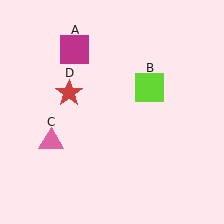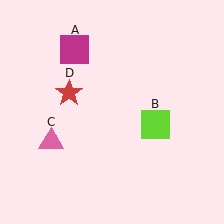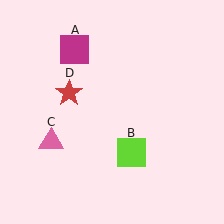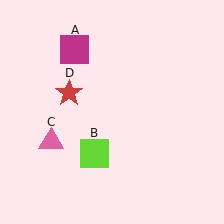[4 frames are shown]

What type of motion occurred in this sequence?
The lime square (object B) rotated clockwise around the center of the scene.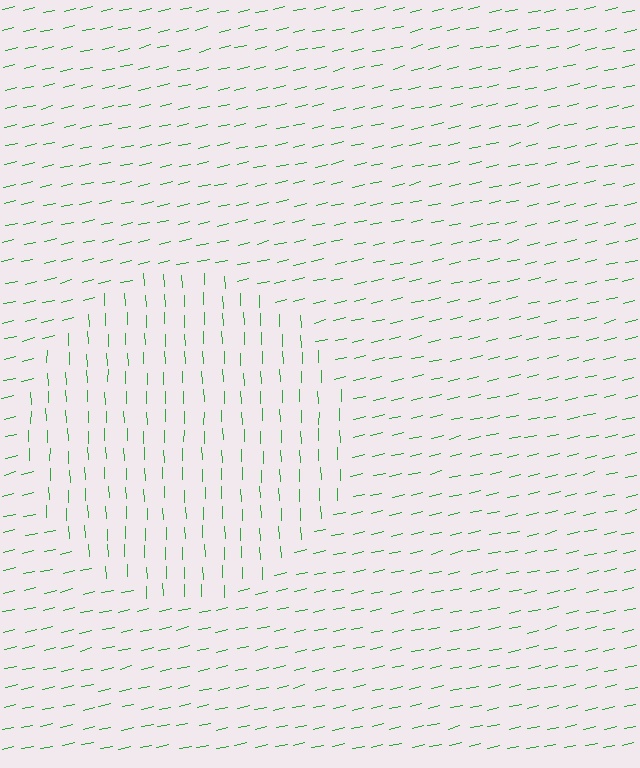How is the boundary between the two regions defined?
The boundary is defined purely by a change in line orientation (approximately 79 degrees difference). All lines are the same color and thickness.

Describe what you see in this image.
The image is filled with small green line segments. A circle region in the image has lines oriented differently from the surrounding lines, creating a visible texture boundary.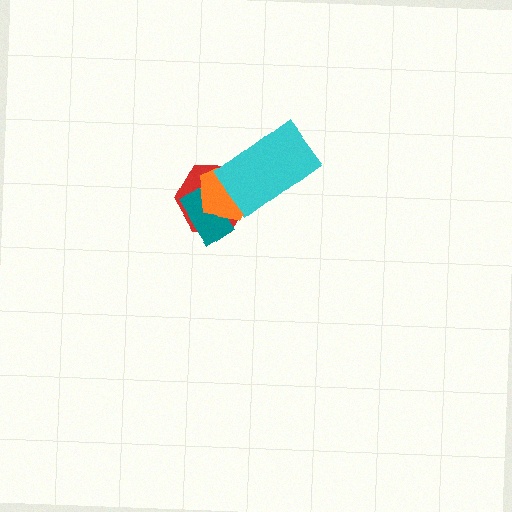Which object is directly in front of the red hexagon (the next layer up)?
The teal rectangle is directly in front of the red hexagon.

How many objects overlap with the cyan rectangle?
2 objects overlap with the cyan rectangle.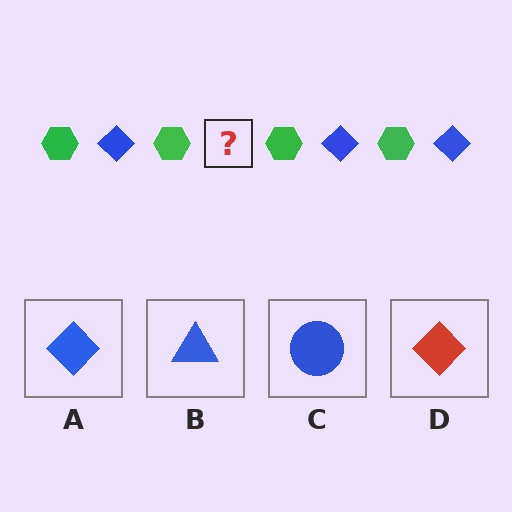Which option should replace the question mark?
Option A.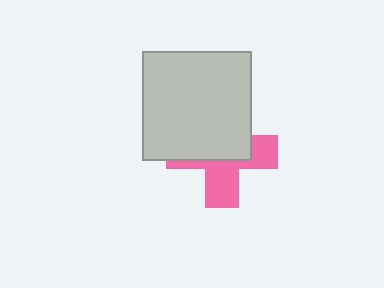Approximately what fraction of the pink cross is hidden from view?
Roughly 56% of the pink cross is hidden behind the light gray square.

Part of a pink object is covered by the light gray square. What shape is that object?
It is a cross.